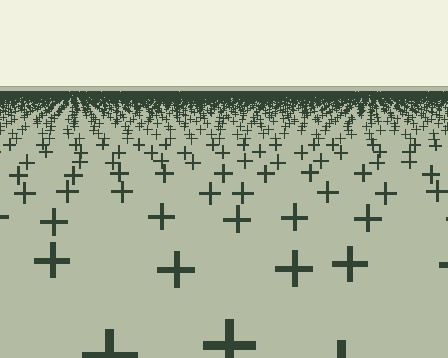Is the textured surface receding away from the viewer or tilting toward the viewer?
The surface is receding away from the viewer. Texture elements get smaller and denser toward the top.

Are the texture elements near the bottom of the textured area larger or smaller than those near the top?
Larger. Near the bottom, elements are closer to the viewer and appear at a bigger on-screen size.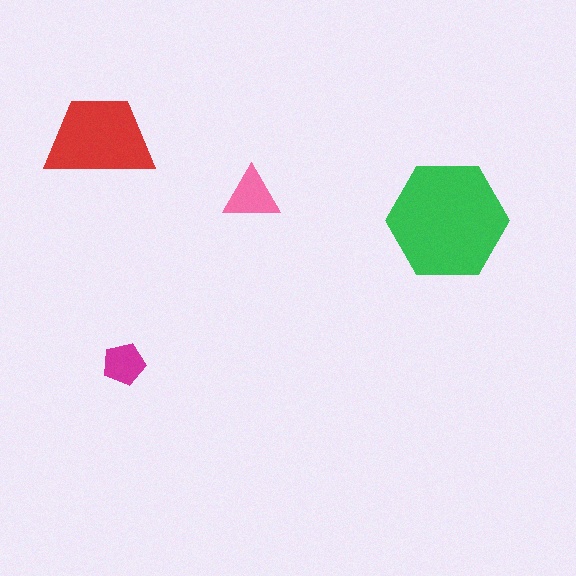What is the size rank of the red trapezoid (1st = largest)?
2nd.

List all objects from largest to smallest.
The green hexagon, the red trapezoid, the pink triangle, the magenta pentagon.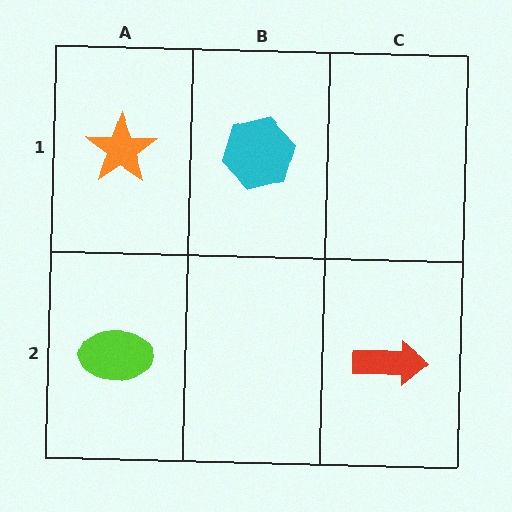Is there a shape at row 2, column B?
No, that cell is empty.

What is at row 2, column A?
A lime ellipse.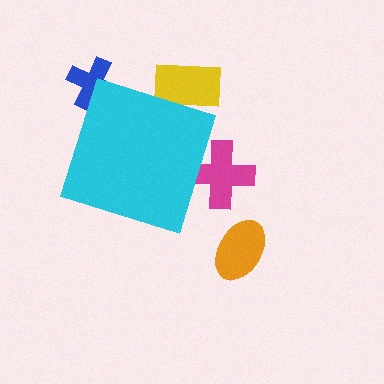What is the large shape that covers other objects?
A cyan diamond.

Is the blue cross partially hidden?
Yes, the blue cross is partially hidden behind the cyan diamond.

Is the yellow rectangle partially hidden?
Yes, the yellow rectangle is partially hidden behind the cyan diamond.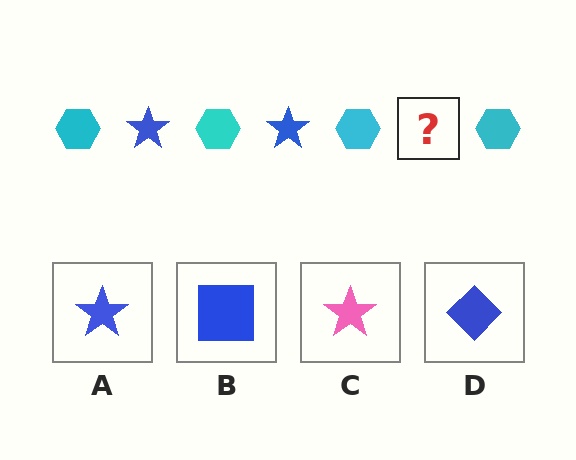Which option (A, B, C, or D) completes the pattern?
A.